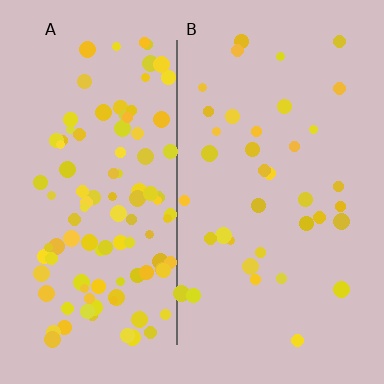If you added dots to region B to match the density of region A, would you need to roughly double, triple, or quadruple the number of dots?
Approximately triple.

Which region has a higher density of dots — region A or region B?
A (the left).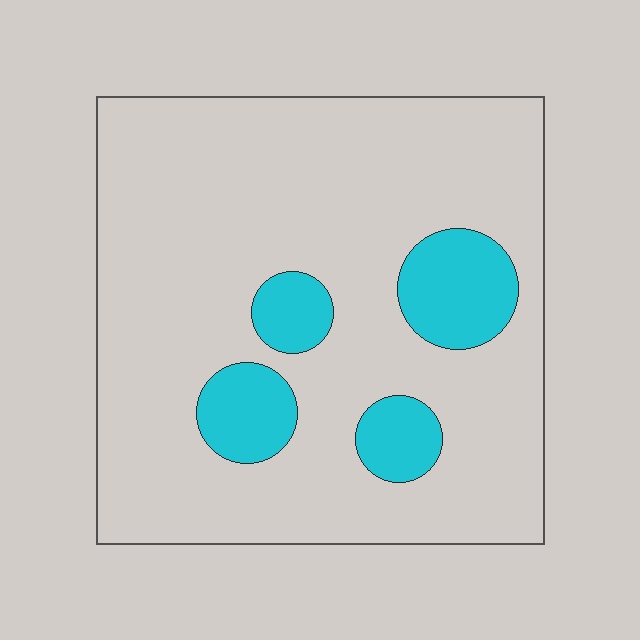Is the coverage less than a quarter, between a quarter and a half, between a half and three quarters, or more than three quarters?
Less than a quarter.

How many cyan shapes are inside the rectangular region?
4.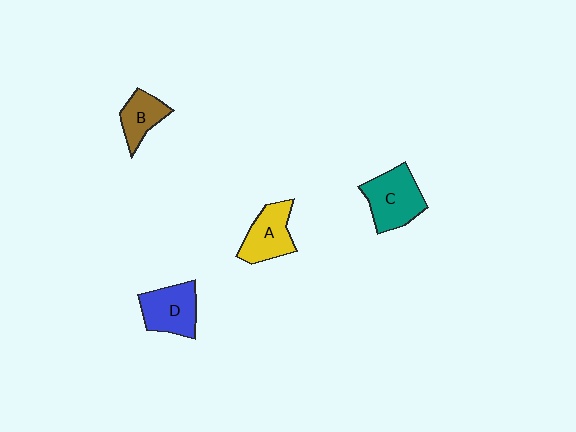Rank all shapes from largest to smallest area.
From largest to smallest: C (teal), D (blue), A (yellow), B (brown).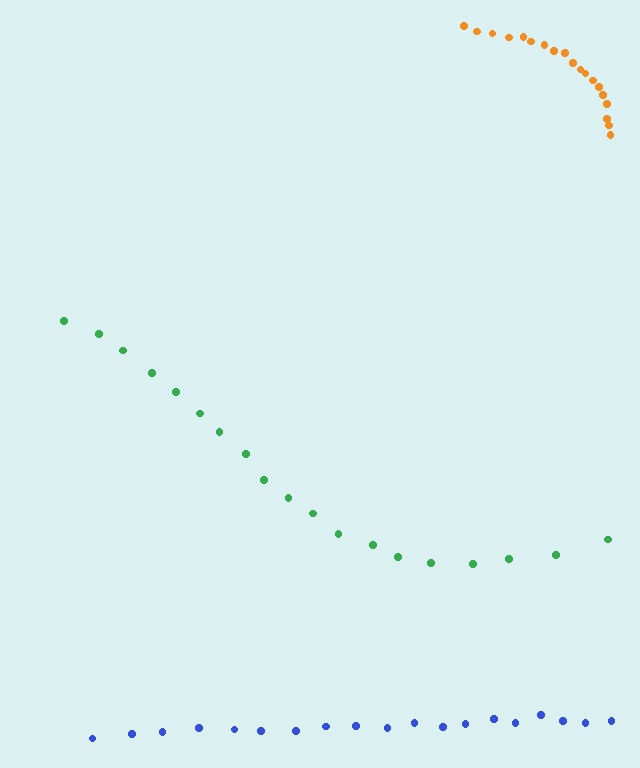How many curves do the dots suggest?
There are 3 distinct paths.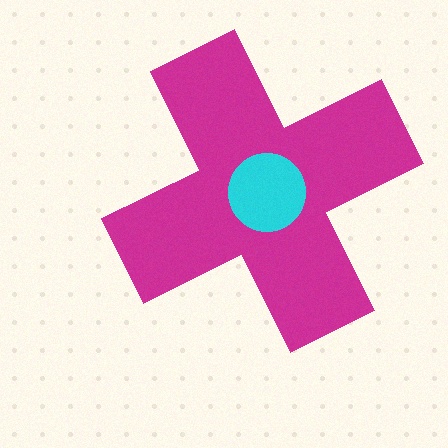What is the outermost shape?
The magenta cross.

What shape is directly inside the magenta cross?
The cyan circle.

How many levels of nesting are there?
2.